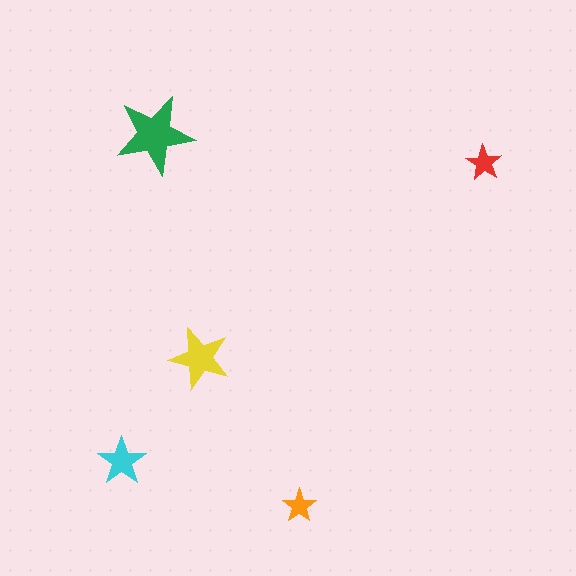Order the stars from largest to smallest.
the green one, the yellow one, the cyan one, the red one, the orange one.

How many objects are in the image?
There are 5 objects in the image.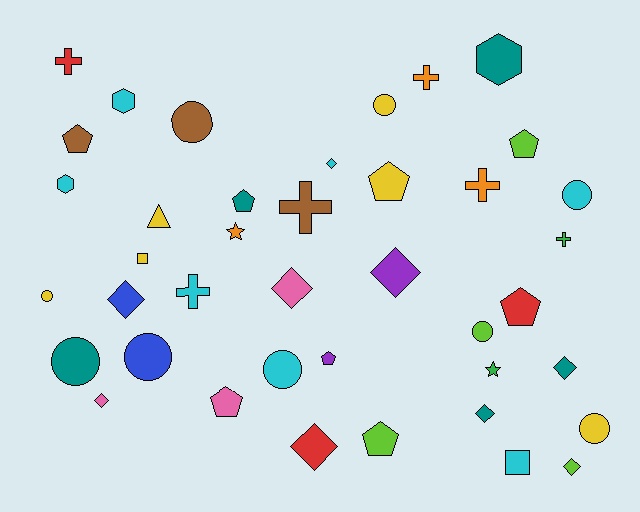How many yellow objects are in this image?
There are 6 yellow objects.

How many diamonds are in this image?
There are 9 diamonds.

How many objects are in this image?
There are 40 objects.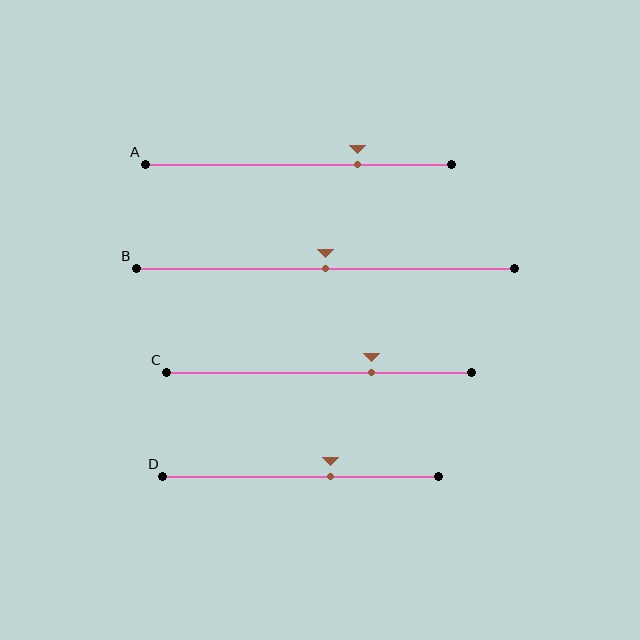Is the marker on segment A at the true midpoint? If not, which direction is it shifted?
No, the marker on segment A is shifted to the right by about 20% of the segment length.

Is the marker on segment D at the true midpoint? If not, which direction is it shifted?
No, the marker on segment D is shifted to the right by about 11% of the segment length.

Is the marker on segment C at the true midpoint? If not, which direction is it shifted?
No, the marker on segment C is shifted to the right by about 17% of the segment length.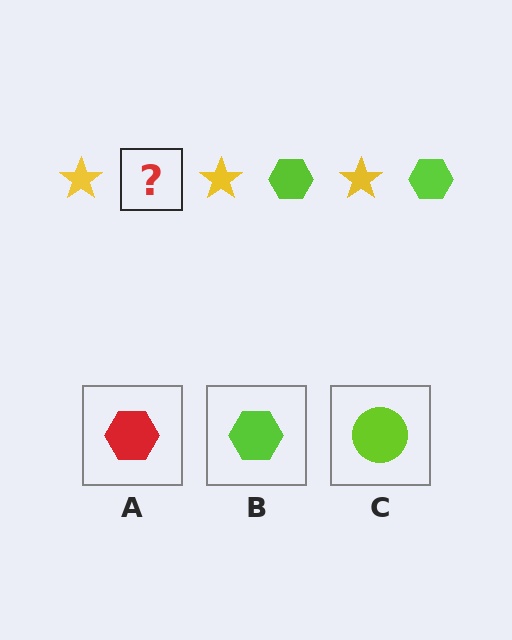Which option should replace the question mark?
Option B.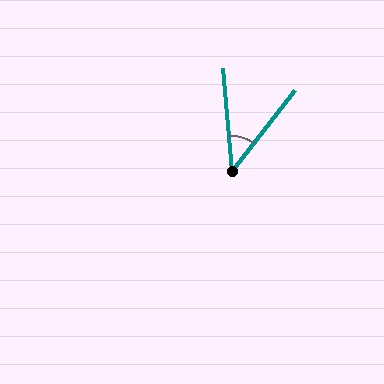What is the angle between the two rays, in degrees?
Approximately 43 degrees.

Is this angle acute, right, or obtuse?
It is acute.